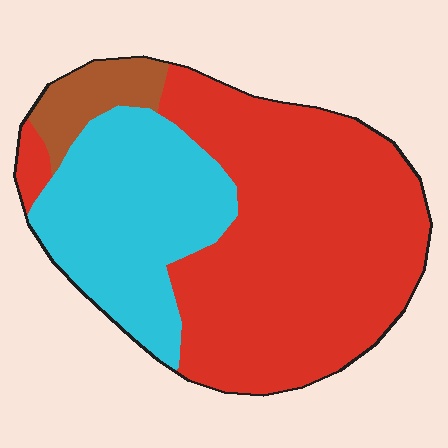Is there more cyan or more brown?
Cyan.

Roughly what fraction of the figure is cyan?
Cyan covers roughly 30% of the figure.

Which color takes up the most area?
Red, at roughly 60%.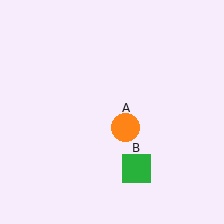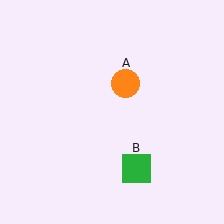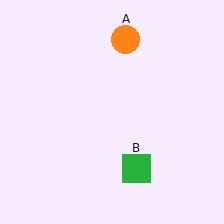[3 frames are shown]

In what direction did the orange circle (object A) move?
The orange circle (object A) moved up.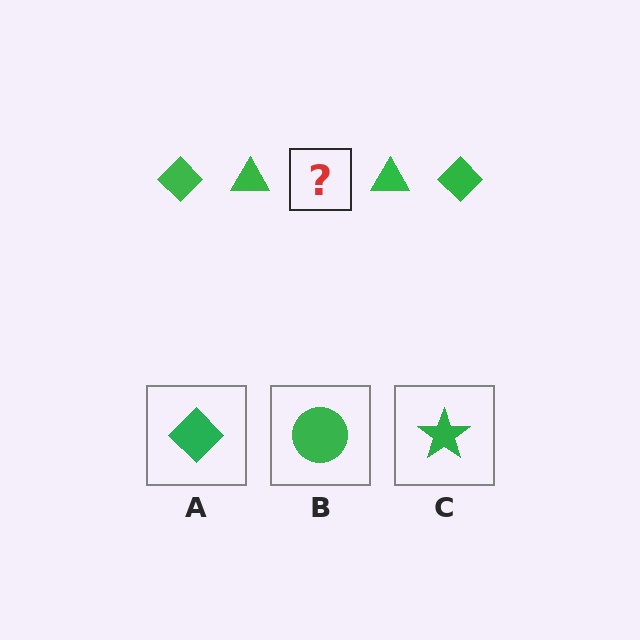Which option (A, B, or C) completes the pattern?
A.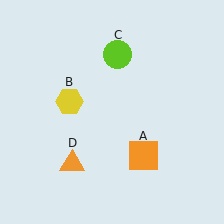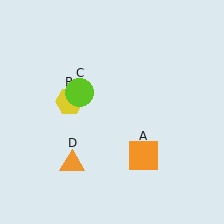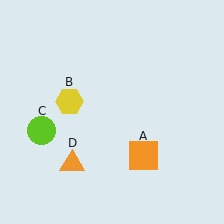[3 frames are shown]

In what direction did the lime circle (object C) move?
The lime circle (object C) moved down and to the left.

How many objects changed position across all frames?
1 object changed position: lime circle (object C).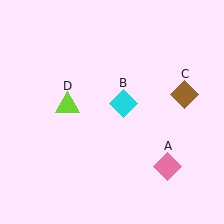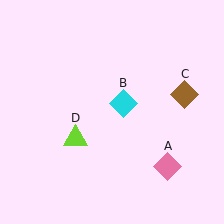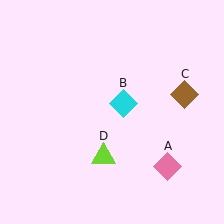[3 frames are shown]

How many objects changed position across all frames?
1 object changed position: lime triangle (object D).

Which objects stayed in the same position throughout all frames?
Pink diamond (object A) and cyan diamond (object B) and brown diamond (object C) remained stationary.